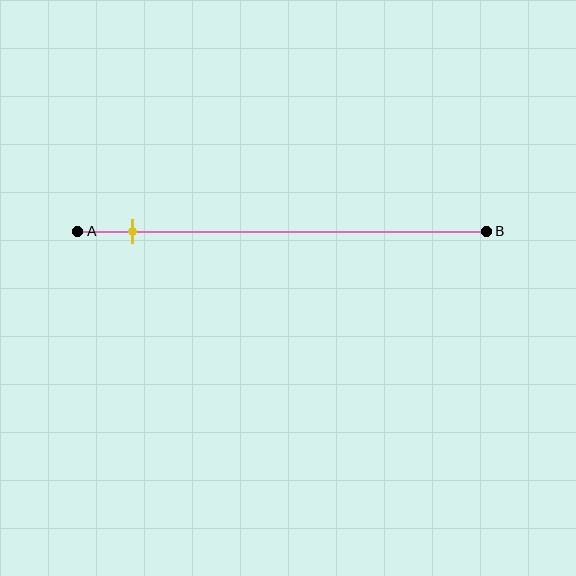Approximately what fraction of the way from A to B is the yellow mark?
The yellow mark is approximately 15% of the way from A to B.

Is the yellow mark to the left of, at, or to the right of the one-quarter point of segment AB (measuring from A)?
The yellow mark is to the left of the one-quarter point of segment AB.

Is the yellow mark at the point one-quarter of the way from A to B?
No, the mark is at about 15% from A, not at the 25% one-quarter point.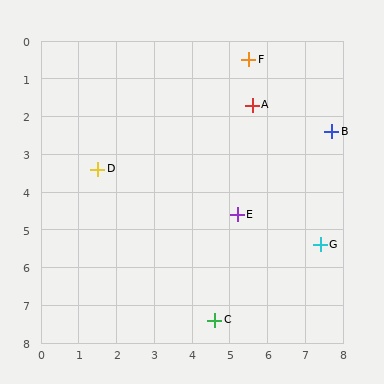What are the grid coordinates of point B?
Point B is at approximately (7.7, 2.4).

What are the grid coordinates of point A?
Point A is at approximately (5.6, 1.7).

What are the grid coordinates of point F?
Point F is at approximately (5.5, 0.5).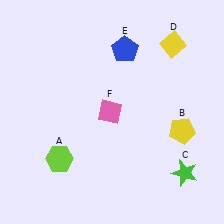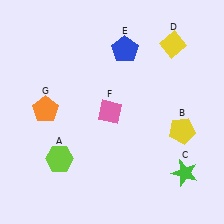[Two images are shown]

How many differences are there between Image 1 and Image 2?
There is 1 difference between the two images.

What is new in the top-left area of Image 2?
An orange pentagon (G) was added in the top-left area of Image 2.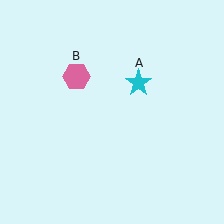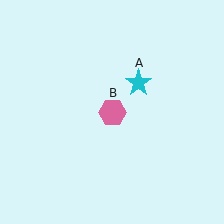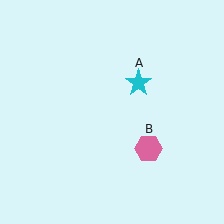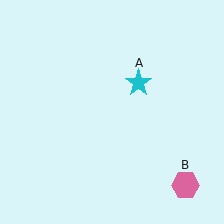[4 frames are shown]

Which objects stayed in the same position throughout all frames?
Cyan star (object A) remained stationary.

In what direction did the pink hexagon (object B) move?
The pink hexagon (object B) moved down and to the right.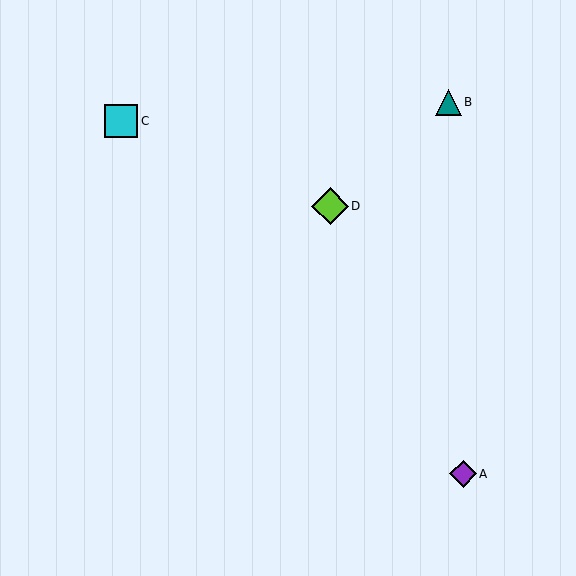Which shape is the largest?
The lime diamond (labeled D) is the largest.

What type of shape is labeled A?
Shape A is a purple diamond.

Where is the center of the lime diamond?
The center of the lime diamond is at (330, 206).